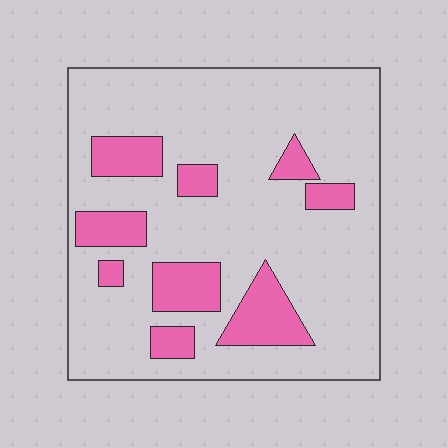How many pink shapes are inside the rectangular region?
9.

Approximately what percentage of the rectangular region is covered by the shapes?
Approximately 20%.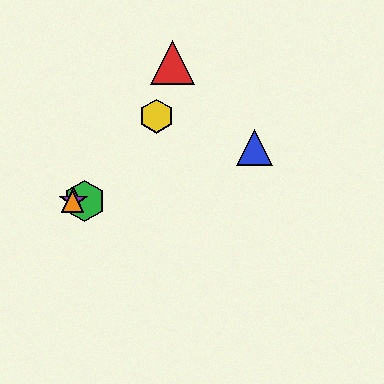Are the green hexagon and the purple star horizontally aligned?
Yes, both are at y≈201.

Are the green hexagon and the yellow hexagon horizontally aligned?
No, the green hexagon is at y≈201 and the yellow hexagon is at y≈116.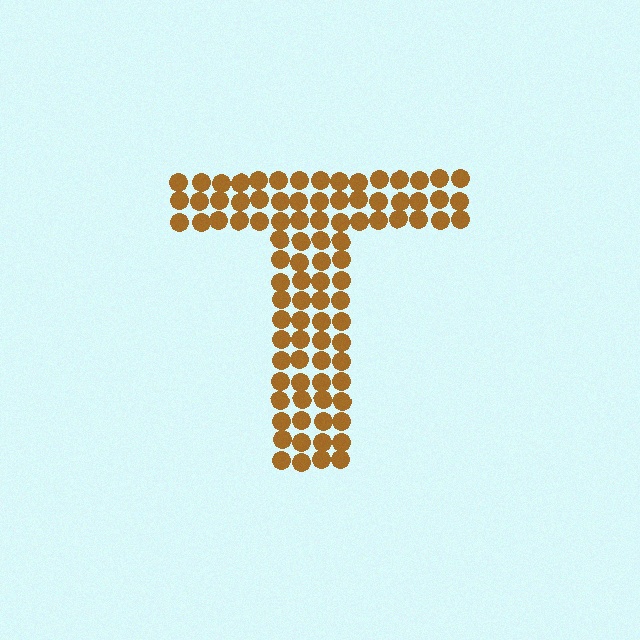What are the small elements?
The small elements are circles.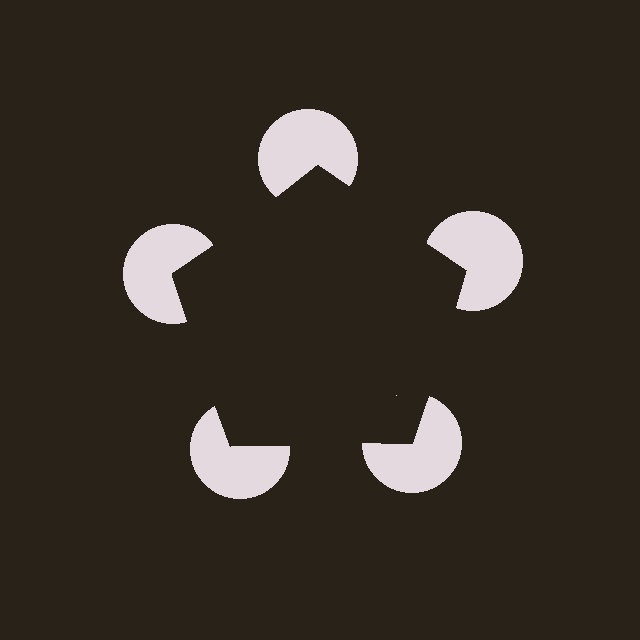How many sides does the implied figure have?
5 sides.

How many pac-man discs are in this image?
There are 5 — one at each vertex of the illusory pentagon.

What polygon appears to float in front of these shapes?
An illusory pentagon — its edges are inferred from the aligned wedge cuts in the pac-man discs, not physically drawn.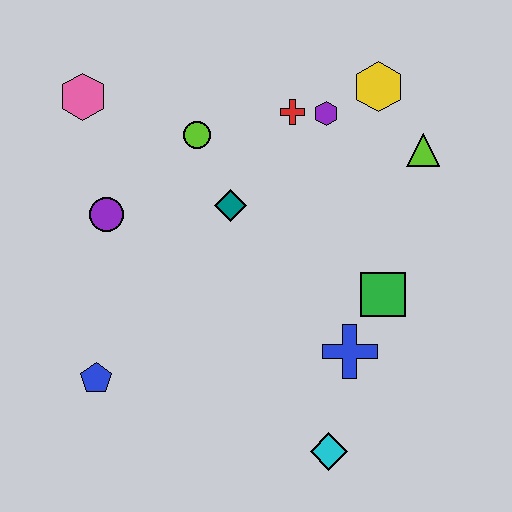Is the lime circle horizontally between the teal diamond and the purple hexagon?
No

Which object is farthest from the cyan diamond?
The pink hexagon is farthest from the cyan diamond.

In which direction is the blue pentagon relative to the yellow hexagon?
The blue pentagon is below the yellow hexagon.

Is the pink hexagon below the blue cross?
No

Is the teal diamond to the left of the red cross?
Yes